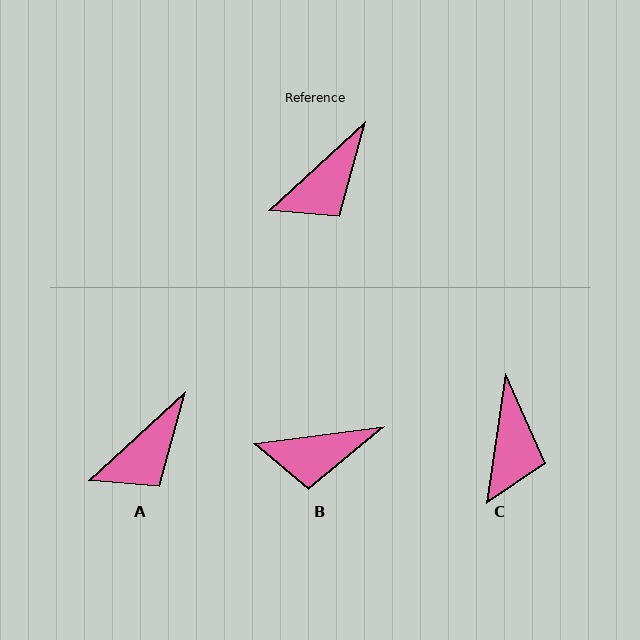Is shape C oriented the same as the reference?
No, it is off by about 39 degrees.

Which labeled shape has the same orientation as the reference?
A.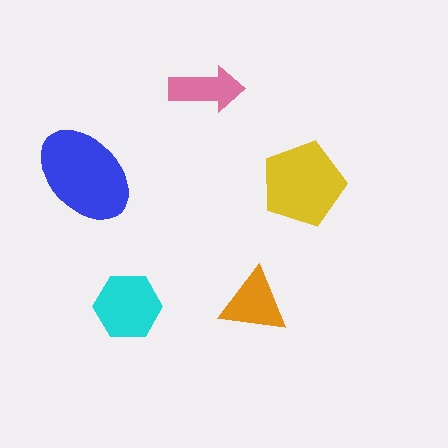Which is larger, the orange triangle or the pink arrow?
The orange triangle.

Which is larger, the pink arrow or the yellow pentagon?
The yellow pentagon.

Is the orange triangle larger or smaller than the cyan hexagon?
Smaller.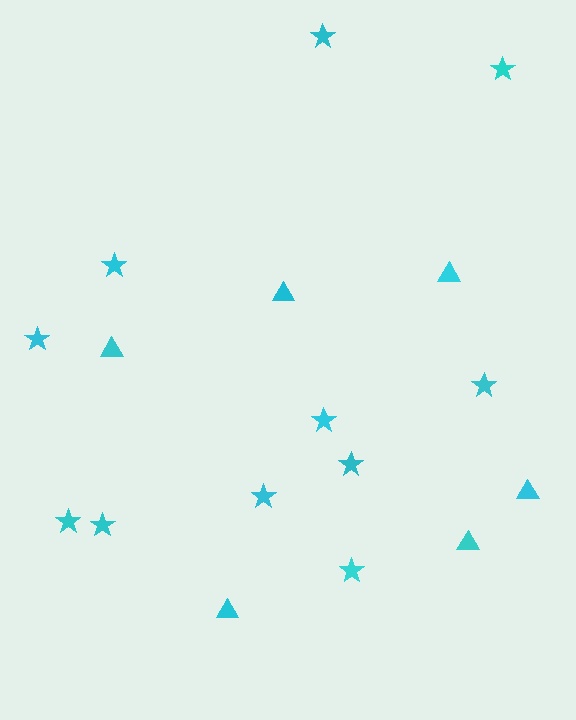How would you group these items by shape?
There are 2 groups: one group of stars (11) and one group of triangles (6).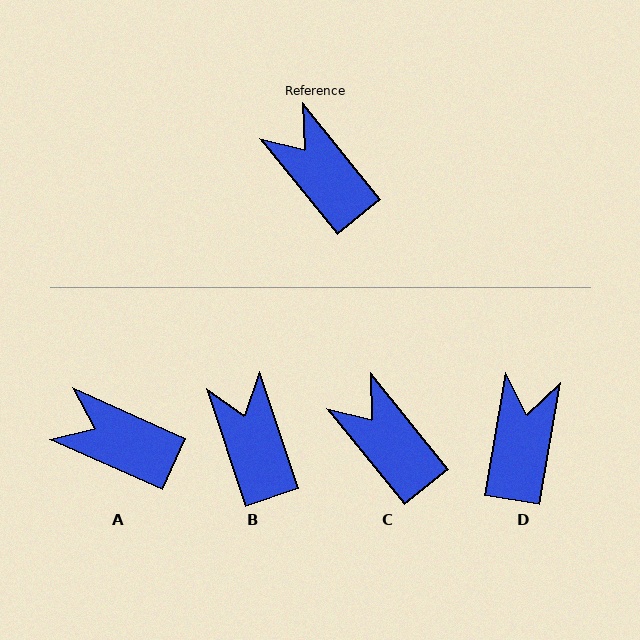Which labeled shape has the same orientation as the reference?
C.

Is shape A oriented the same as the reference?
No, it is off by about 27 degrees.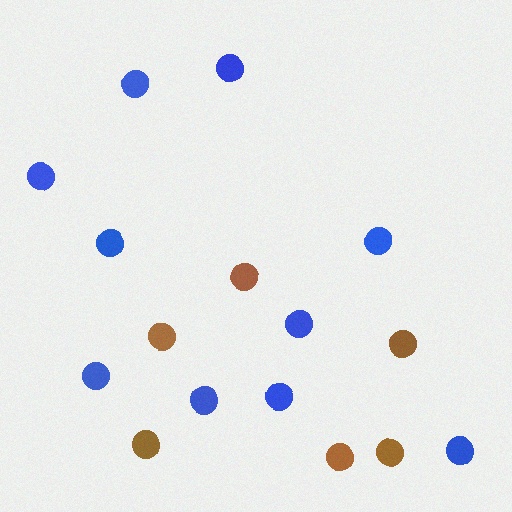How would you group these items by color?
There are 2 groups: one group of blue circles (10) and one group of brown circles (6).